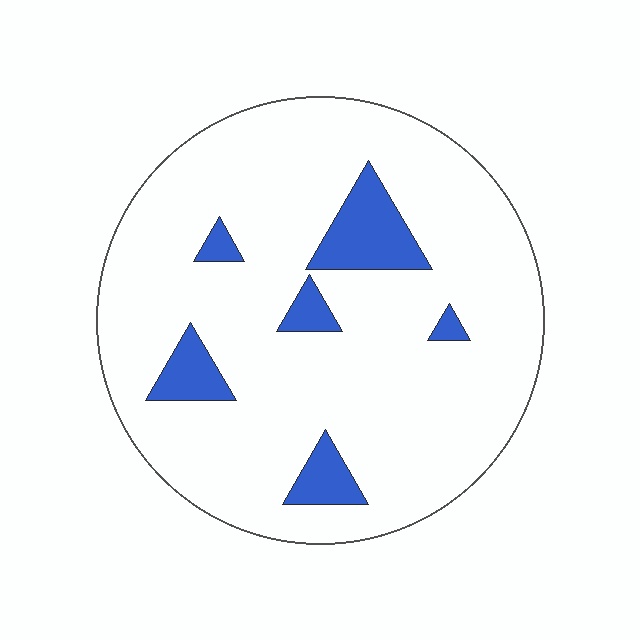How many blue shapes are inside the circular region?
6.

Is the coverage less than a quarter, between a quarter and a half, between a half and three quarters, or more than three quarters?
Less than a quarter.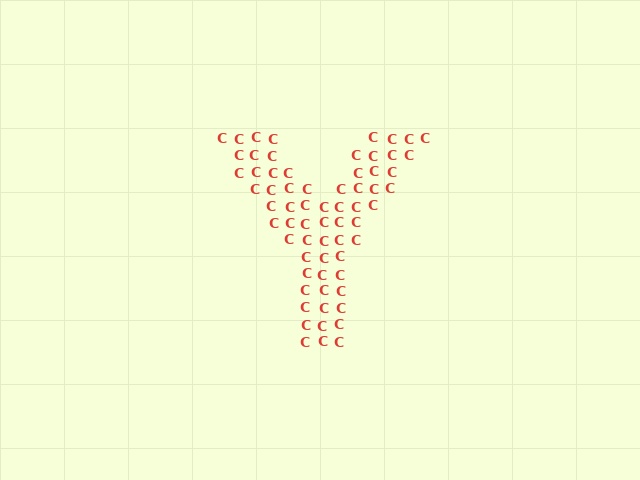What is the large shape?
The large shape is the letter Y.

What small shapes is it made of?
It is made of small letter C's.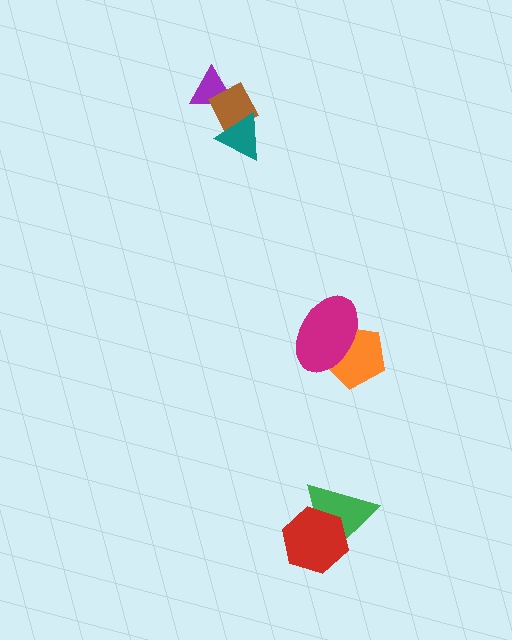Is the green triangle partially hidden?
Yes, it is partially covered by another shape.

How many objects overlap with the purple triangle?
1 object overlaps with the purple triangle.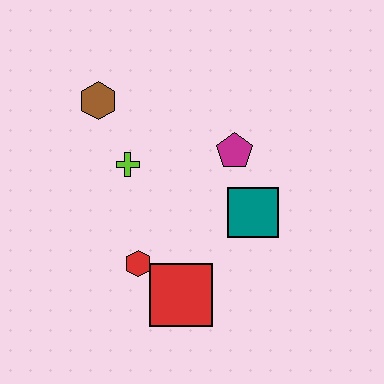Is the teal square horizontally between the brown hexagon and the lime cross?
No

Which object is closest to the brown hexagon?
The lime cross is closest to the brown hexagon.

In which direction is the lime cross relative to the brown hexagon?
The lime cross is below the brown hexagon.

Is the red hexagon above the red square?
Yes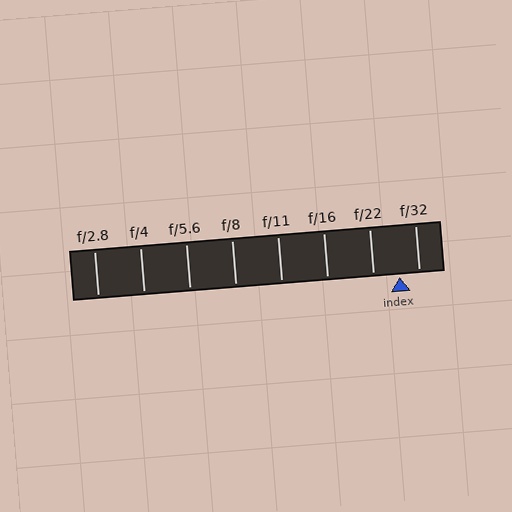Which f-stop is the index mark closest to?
The index mark is closest to f/32.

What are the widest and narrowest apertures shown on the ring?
The widest aperture shown is f/2.8 and the narrowest is f/32.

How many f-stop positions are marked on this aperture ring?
There are 8 f-stop positions marked.